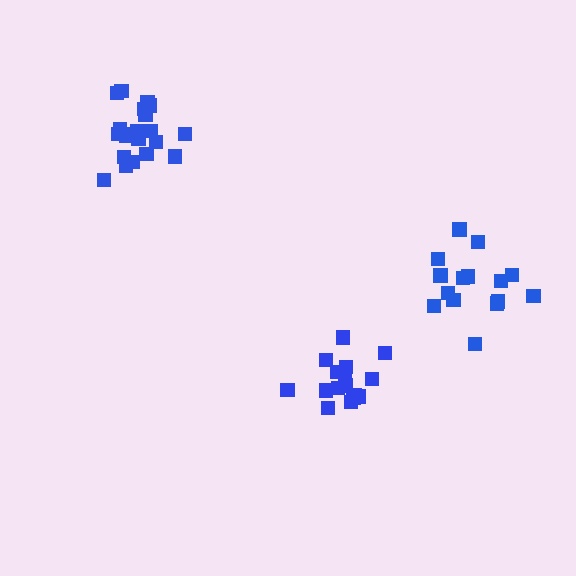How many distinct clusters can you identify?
There are 3 distinct clusters.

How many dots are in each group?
Group 1: 15 dots, Group 2: 21 dots, Group 3: 16 dots (52 total).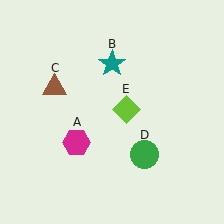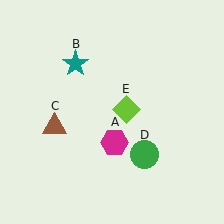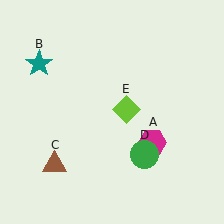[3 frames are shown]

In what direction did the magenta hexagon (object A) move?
The magenta hexagon (object A) moved right.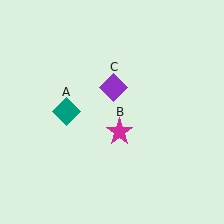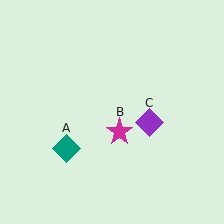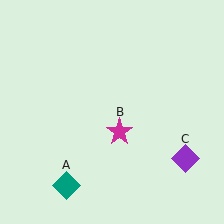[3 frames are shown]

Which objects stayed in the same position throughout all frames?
Magenta star (object B) remained stationary.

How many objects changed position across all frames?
2 objects changed position: teal diamond (object A), purple diamond (object C).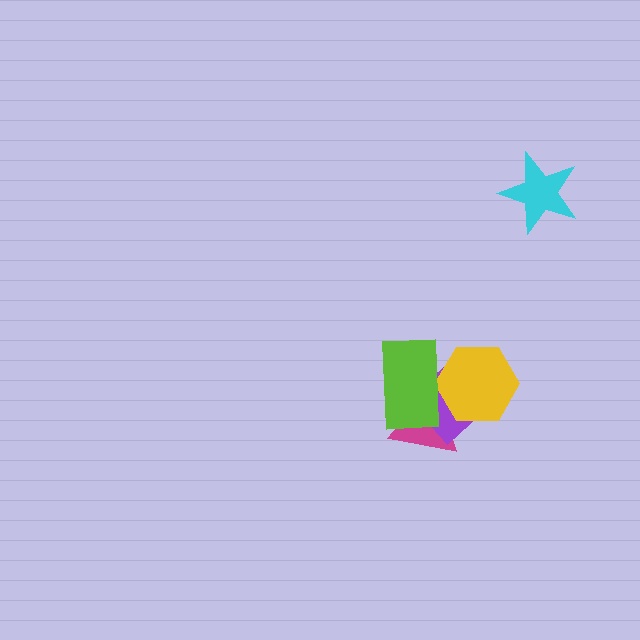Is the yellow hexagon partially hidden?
Yes, it is partially covered by another shape.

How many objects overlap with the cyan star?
0 objects overlap with the cyan star.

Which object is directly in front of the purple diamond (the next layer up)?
The yellow hexagon is directly in front of the purple diamond.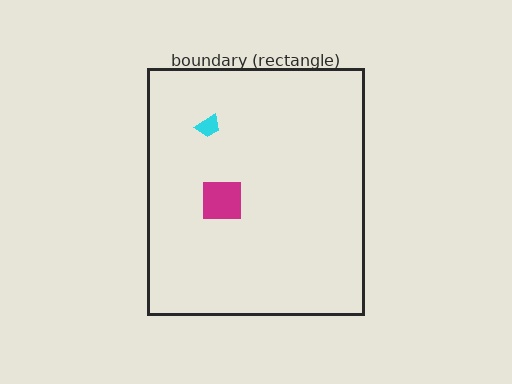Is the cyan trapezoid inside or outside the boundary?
Inside.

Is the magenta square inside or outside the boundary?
Inside.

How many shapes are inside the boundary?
2 inside, 0 outside.